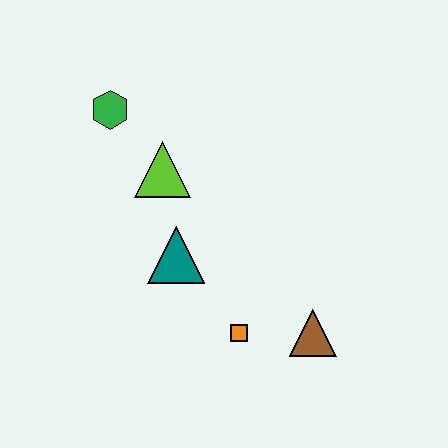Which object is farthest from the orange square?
The green hexagon is farthest from the orange square.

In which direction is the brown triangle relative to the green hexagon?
The brown triangle is below the green hexagon.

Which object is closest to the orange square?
The brown triangle is closest to the orange square.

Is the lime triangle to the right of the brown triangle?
No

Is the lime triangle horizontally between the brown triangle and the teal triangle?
No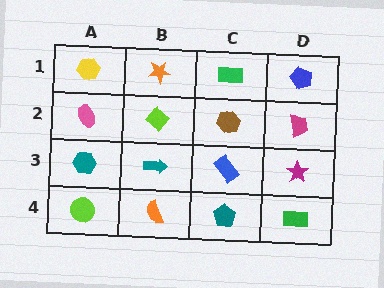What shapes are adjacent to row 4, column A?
A teal hexagon (row 3, column A), an orange semicircle (row 4, column B).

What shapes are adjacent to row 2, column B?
An orange star (row 1, column B), a teal arrow (row 3, column B), a pink ellipse (row 2, column A), a brown hexagon (row 2, column C).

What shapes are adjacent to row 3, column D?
A magenta trapezoid (row 2, column D), a green rectangle (row 4, column D), a blue rectangle (row 3, column C).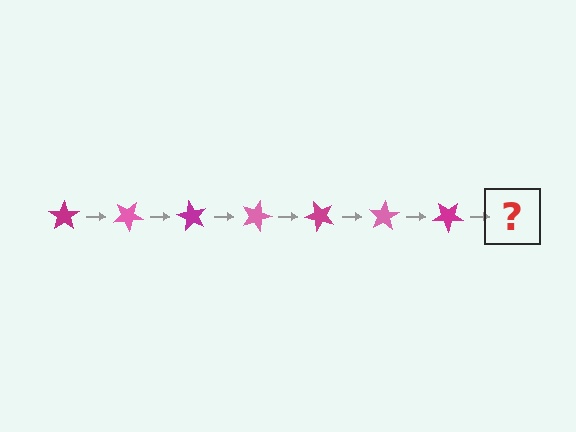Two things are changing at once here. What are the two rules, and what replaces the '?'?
The two rules are that it rotates 30 degrees each step and the color cycles through magenta and pink. The '?' should be a pink star, rotated 210 degrees from the start.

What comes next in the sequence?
The next element should be a pink star, rotated 210 degrees from the start.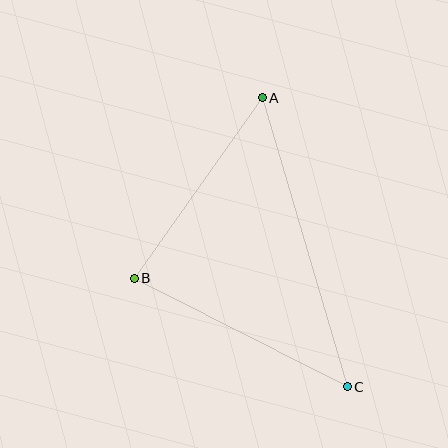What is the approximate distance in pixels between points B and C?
The distance between B and C is approximately 239 pixels.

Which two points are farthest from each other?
Points A and C are farthest from each other.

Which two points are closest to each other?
Points A and B are closest to each other.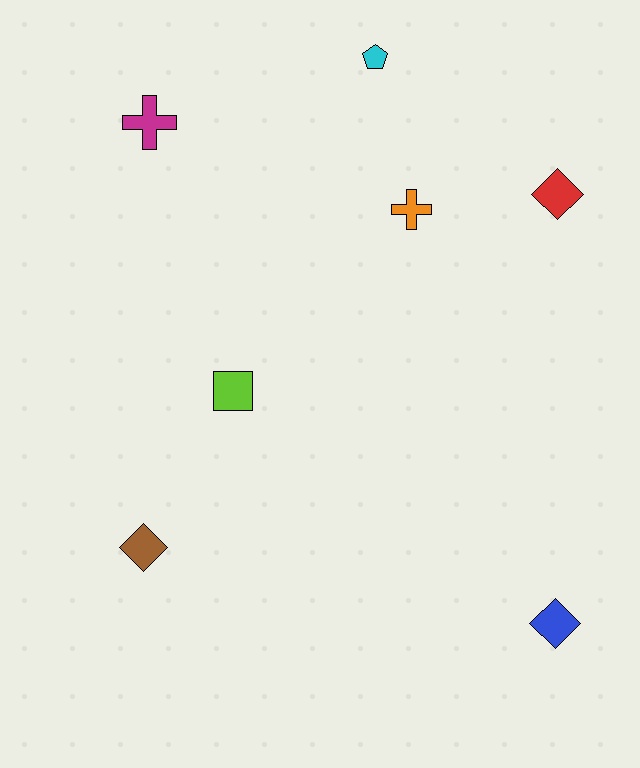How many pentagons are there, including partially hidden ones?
There is 1 pentagon.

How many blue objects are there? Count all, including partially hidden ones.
There is 1 blue object.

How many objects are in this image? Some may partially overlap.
There are 7 objects.